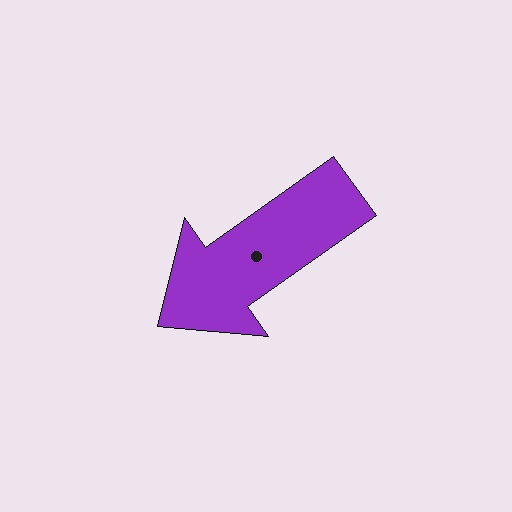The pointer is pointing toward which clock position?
Roughly 8 o'clock.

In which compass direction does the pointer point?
Southwest.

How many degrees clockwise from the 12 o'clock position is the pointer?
Approximately 235 degrees.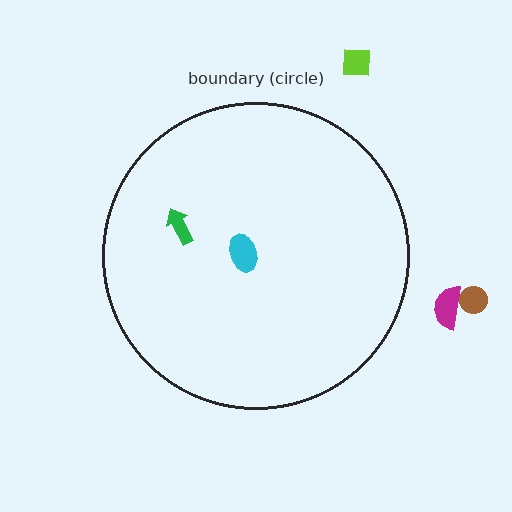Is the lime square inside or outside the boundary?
Outside.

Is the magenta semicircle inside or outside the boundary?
Outside.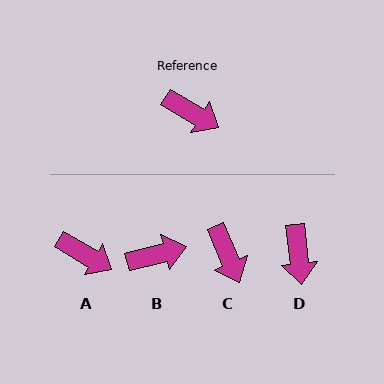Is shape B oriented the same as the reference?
No, it is off by about 45 degrees.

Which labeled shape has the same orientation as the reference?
A.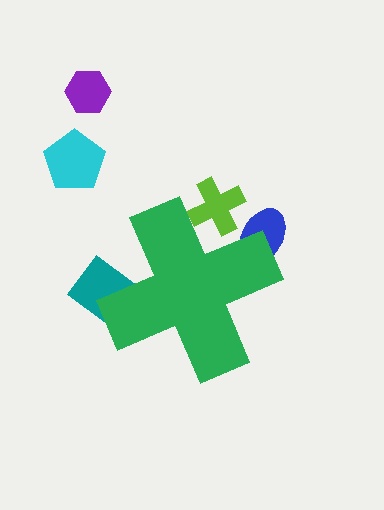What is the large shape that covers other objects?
A green cross.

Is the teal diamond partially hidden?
Yes, the teal diamond is partially hidden behind the green cross.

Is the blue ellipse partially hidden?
Yes, the blue ellipse is partially hidden behind the green cross.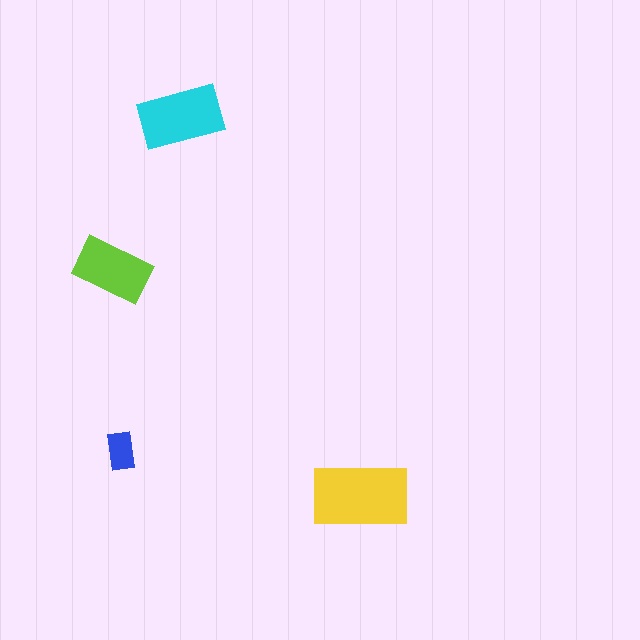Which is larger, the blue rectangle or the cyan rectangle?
The cyan one.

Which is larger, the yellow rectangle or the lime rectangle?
The yellow one.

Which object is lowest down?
The yellow rectangle is bottommost.